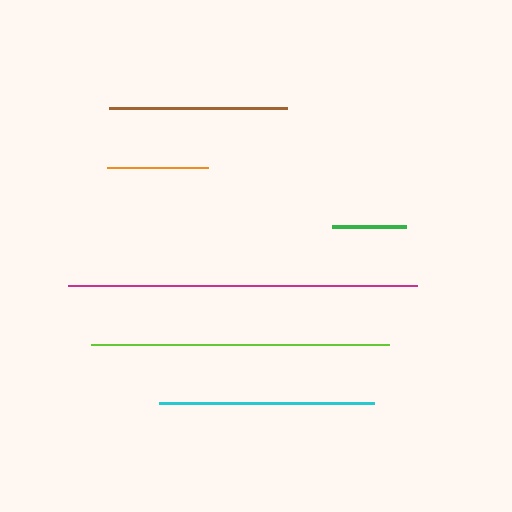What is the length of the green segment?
The green segment is approximately 74 pixels long.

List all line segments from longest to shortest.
From longest to shortest: magenta, lime, cyan, brown, orange, green.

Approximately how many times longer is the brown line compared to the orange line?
The brown line is approximately 1.8 times the length of the orange line.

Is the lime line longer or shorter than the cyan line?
The lime line is longer than the cyan line.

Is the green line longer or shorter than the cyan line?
The cyan line is longer than the green line.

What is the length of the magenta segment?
The magenta segment is approximately 349 pixels long.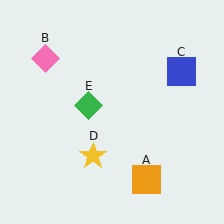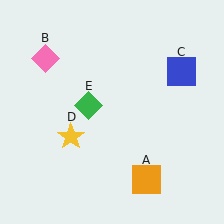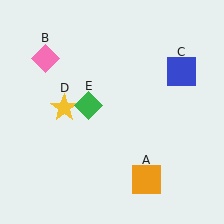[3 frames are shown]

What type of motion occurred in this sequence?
The yellow star (object D) rotated clockwise around the center of the scene.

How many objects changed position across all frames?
1 object changed position: yellow star (object D).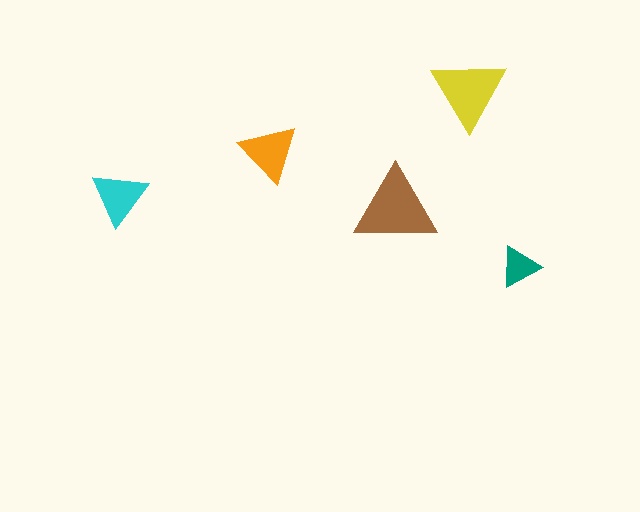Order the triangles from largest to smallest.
the brown one, the yellow one, the orange one, the cyan one, the teal one.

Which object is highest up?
The yellow triangle is topmost.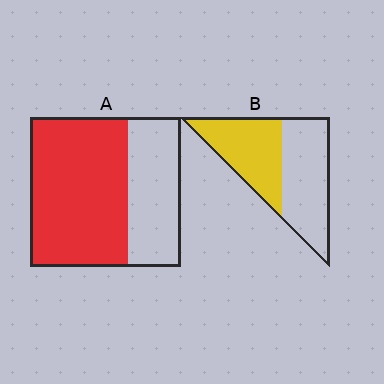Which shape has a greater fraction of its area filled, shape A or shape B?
Shape A.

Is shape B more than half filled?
Roughly half.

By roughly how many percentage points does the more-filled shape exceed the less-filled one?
By roughly 20 percentage points (A over B).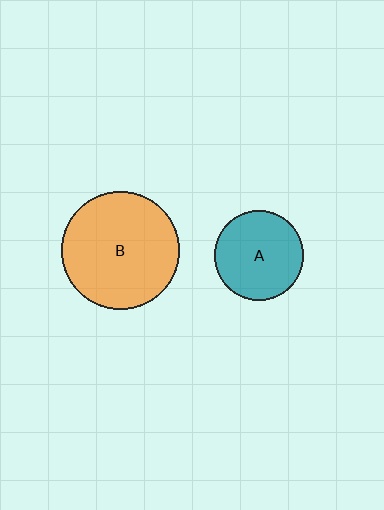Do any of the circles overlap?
No, none of the circles overlap.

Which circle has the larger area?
Circle B (orange).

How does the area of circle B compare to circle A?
Approximately 1.7 times.